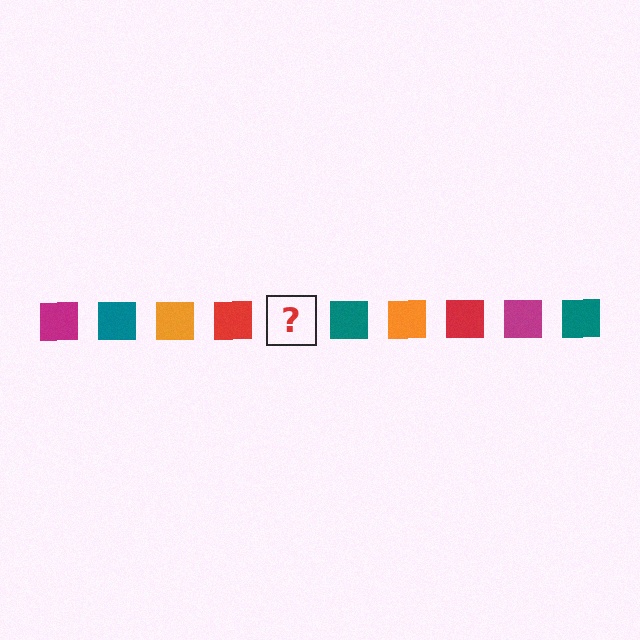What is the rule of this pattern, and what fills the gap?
The rule is that the pattern cycles through magenta, teal, orange, red squares. The gap should be filled with a magenta square.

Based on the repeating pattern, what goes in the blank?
The blank should be a magenta square.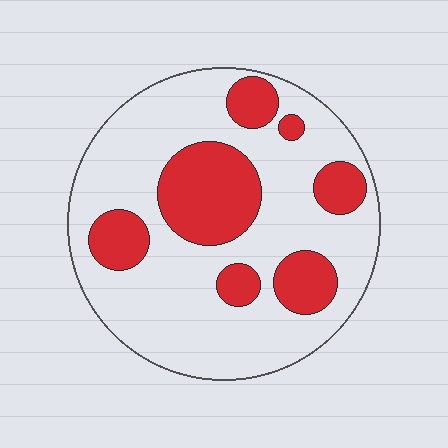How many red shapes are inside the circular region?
7.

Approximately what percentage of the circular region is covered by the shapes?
Approximately 30%.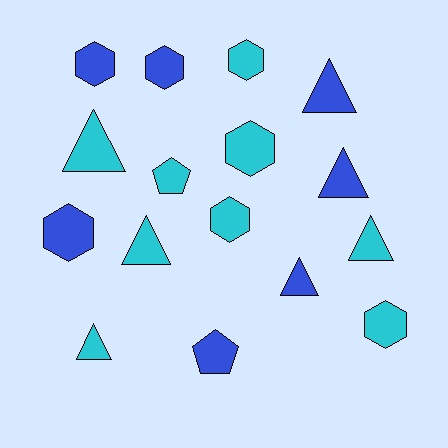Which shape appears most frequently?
Triangle, with 7 objects.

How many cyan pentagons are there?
There is 1 cyan pentagon.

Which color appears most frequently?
Cyan, with 9 objects.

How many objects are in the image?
There are 16 objects.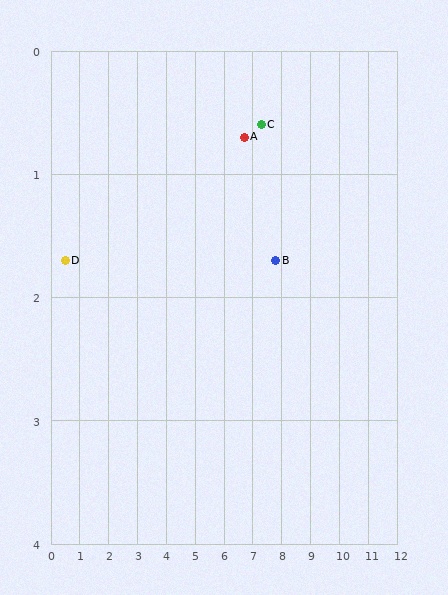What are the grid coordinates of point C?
Point C is at approximately (7.3, 0.6).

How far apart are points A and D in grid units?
Points A and D are about 6.3 grid units apart.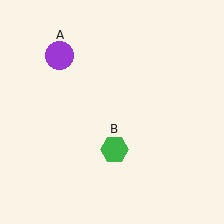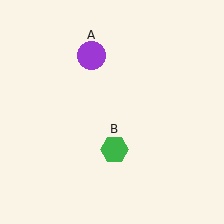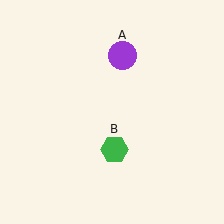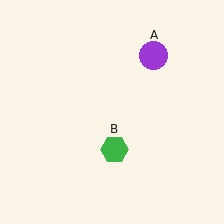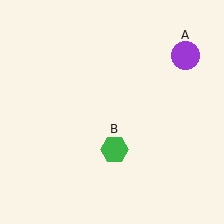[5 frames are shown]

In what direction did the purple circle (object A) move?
The purple circle (object A) moved right.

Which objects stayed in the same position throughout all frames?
Green hexagon (object B) remained stationary.